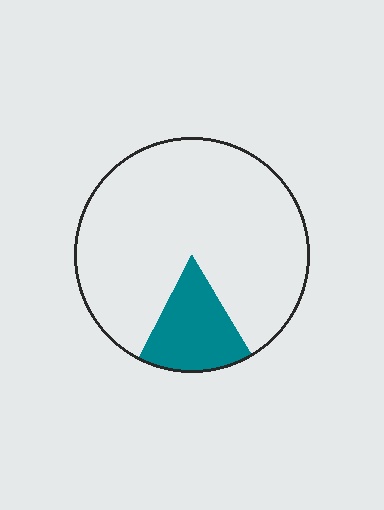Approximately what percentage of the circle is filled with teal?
Approximately 15%.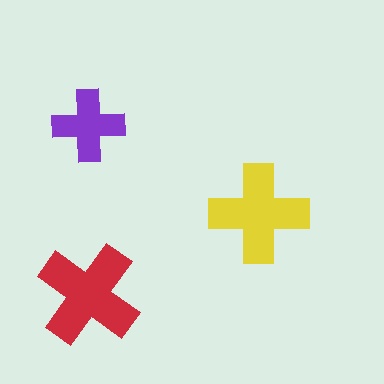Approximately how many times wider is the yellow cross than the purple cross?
About 1.5 times wider.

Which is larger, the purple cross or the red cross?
The red one.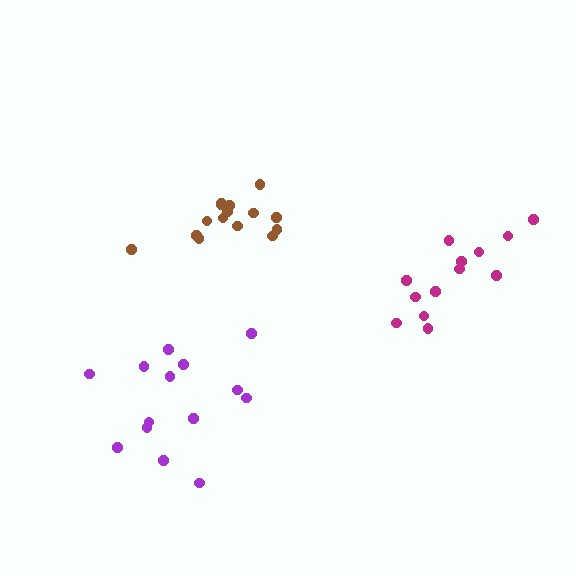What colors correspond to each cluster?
The clusters are colored: brown, purple, magenta.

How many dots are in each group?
Group 1: 15 dots, Group 2: 14 dots, Group 3: 13 dots (42 total).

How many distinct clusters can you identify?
There are 3 distinct clusters.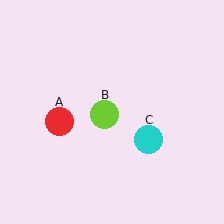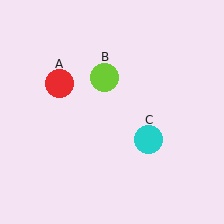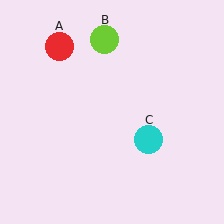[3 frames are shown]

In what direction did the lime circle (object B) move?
The lime circle (object B) moved up.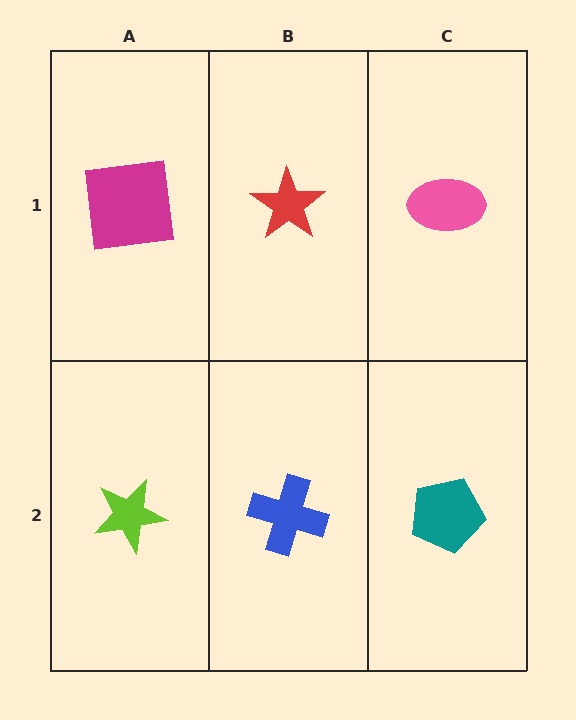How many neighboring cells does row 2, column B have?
3.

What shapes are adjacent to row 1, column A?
A lime star (row 2, column A), a red star (row 1, column B).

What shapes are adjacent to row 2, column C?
A pink ellipse (row 1, column C), a blue cross (row 2, column B).